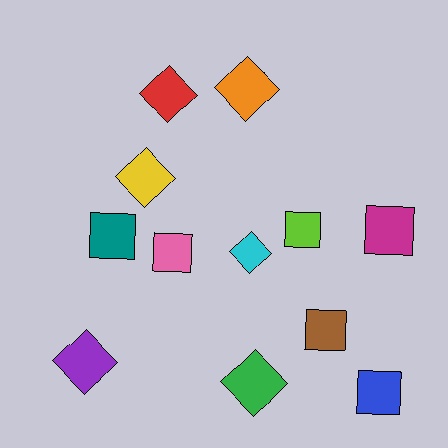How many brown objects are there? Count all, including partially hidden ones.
There is 1 brown object.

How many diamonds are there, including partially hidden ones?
There are 6 diamonds.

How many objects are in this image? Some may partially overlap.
There are 12 objects.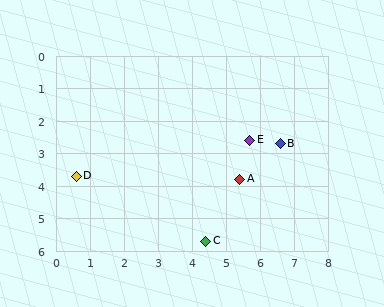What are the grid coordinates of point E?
Point E is at approximately (5.7, 2.6).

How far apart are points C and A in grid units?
Points C and A are about 2.1 grid units apart.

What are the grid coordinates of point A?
Point A is at approximately (5.4, 3.8).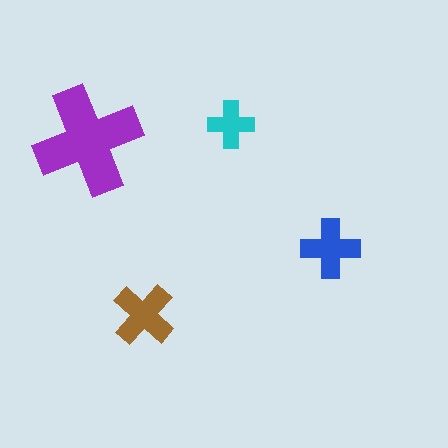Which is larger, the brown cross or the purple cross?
The purple one.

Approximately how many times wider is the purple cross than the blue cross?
About 2 times wider.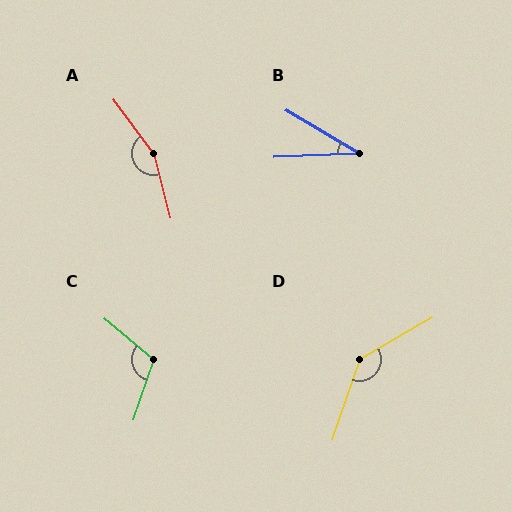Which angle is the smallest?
B, at approximately 33 degrees.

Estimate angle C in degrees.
Approximately 111 degrees.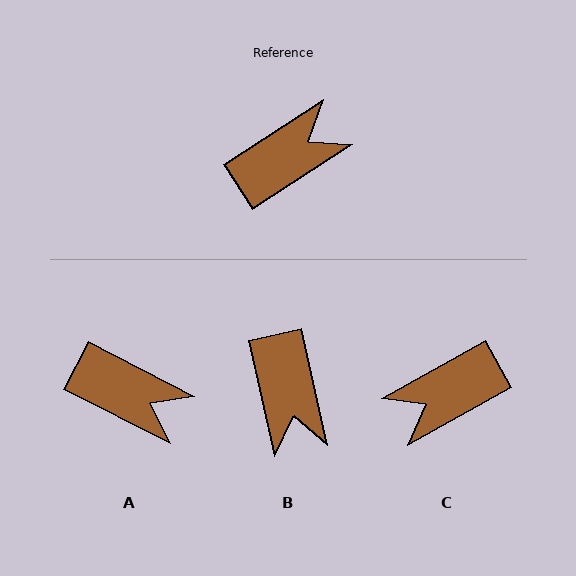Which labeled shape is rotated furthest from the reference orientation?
C, about 176 degrees away.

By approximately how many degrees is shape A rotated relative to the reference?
Approximately 60 degrees clockwise.